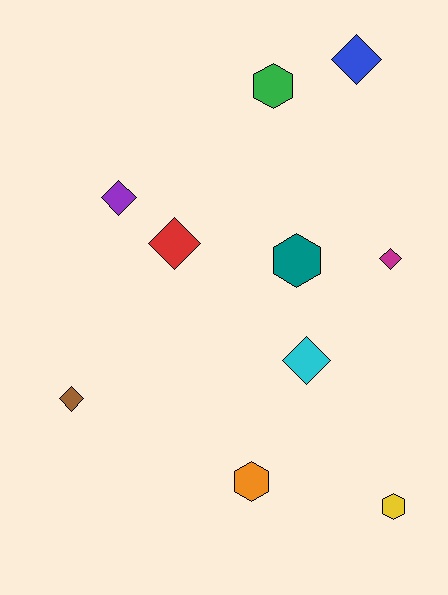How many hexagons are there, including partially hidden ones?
There are 4 hexagons.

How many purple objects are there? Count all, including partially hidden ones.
There is 1 purple object.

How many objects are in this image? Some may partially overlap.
There are 10 objects.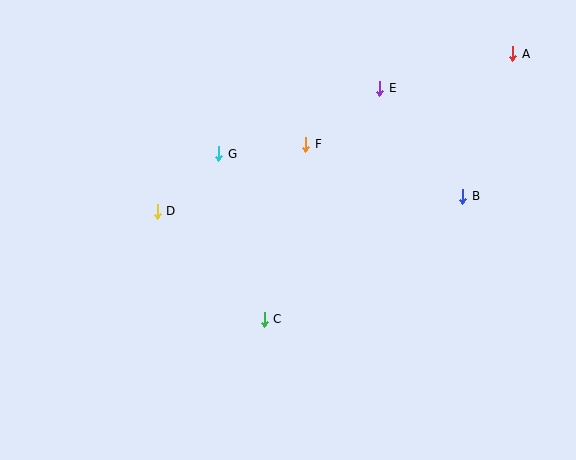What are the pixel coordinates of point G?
Point G is at (219, 154).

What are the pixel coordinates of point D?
Point D is at (157, 211).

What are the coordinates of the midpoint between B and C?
The midpoint between B and C is at (364, 258).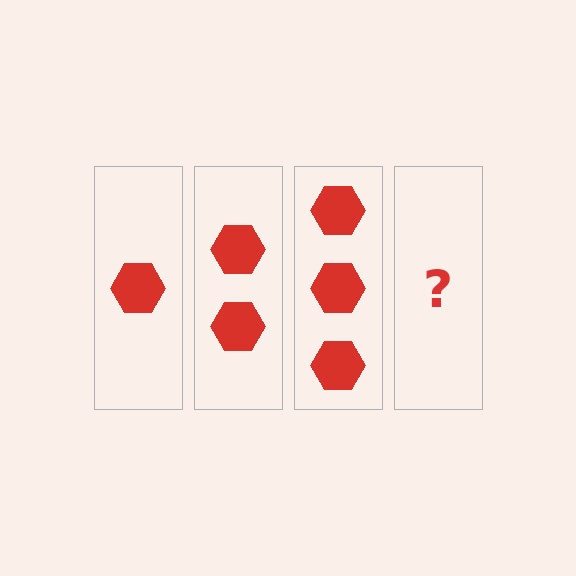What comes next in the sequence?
The next element should be 4 hexagons.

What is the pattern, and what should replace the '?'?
The pattern is that each step adds one more hexagon. The '?' should be 4 hexagons.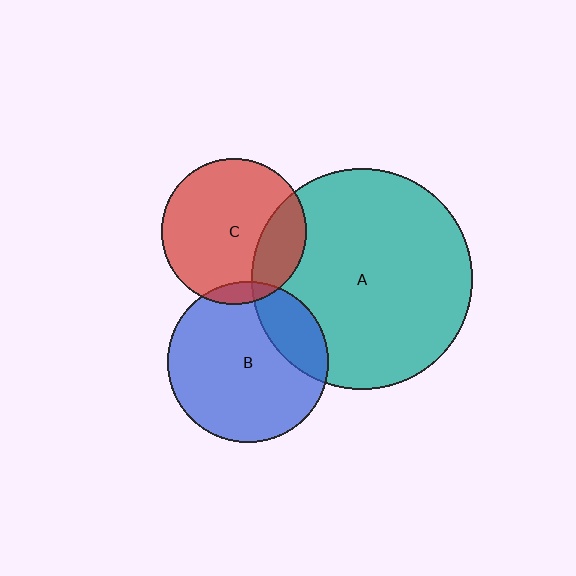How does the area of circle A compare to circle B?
Approximately 1.9 times.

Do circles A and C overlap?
Yes.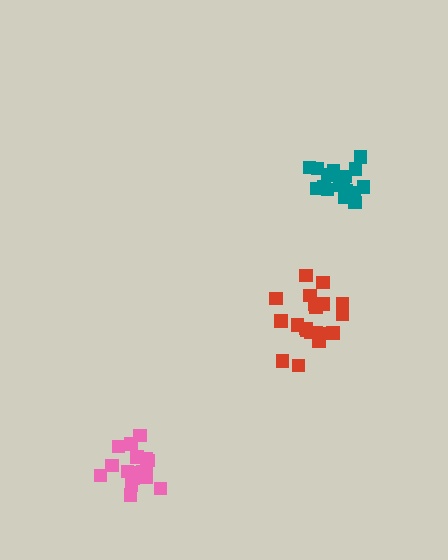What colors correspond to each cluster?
The clusters are colored: pink, red, teal.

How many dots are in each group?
Group 1: 17 dots, Group 2: 20 dots, Group 3: 20 dots (57 total).